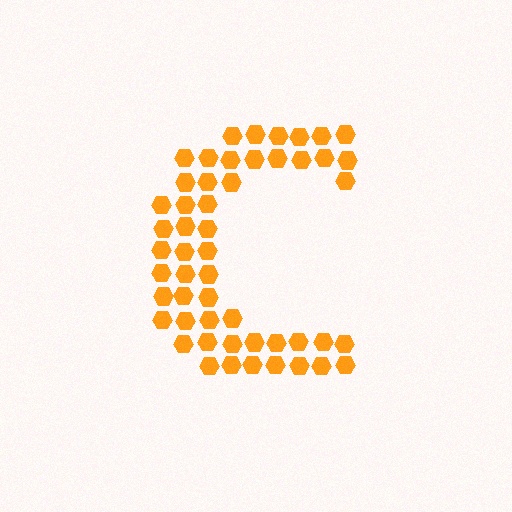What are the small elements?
The small elements are hexagons.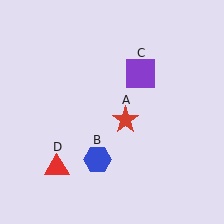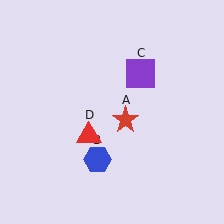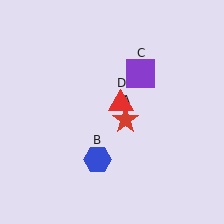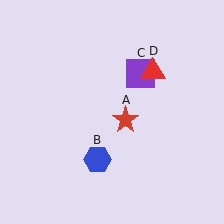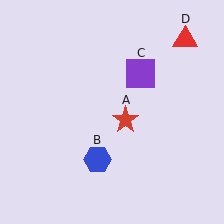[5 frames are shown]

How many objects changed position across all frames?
1 object changed position: red triangle (object D).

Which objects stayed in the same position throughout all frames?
Red star (object A) and blue hexagon (object B) and purple square (object C) remained stationary.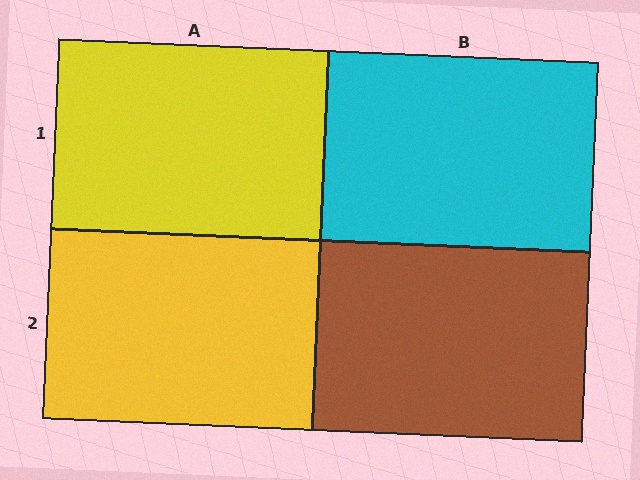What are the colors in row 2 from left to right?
Yellow, brown.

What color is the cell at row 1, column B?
Cyan.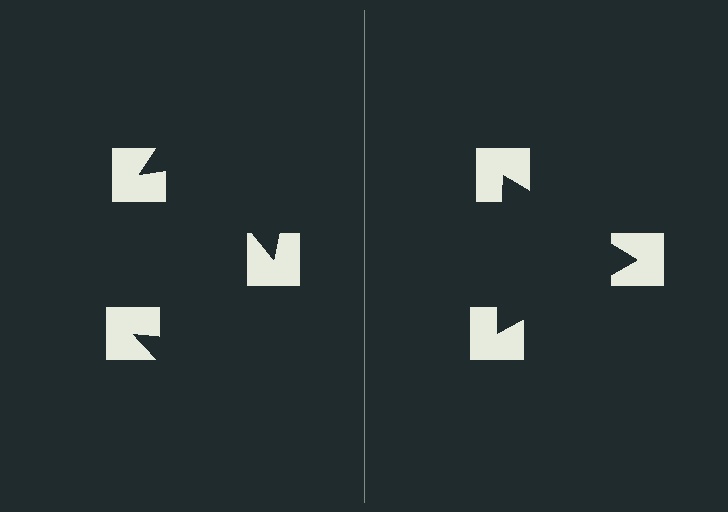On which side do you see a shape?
An illusory triangle appears on the right side. On the left side the wedge cuts are rotated, so no coherent shape forms.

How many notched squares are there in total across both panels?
6 — 3 on each side.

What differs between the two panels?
The notched squares are positioned identically on both sides; only the wedge orientations differ. On the right they align to a triangle; on the left they are misaligned.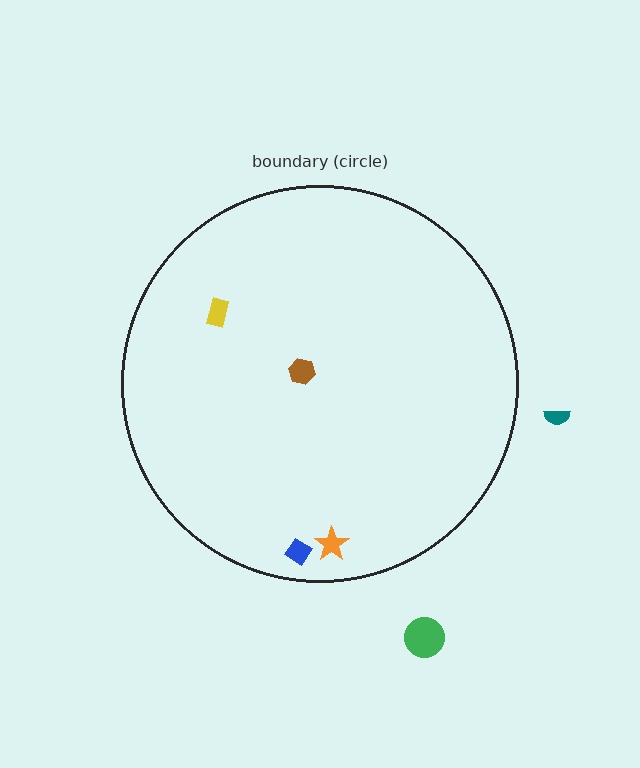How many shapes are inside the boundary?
4 inside, 2 outside.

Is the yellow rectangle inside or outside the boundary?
Inside.